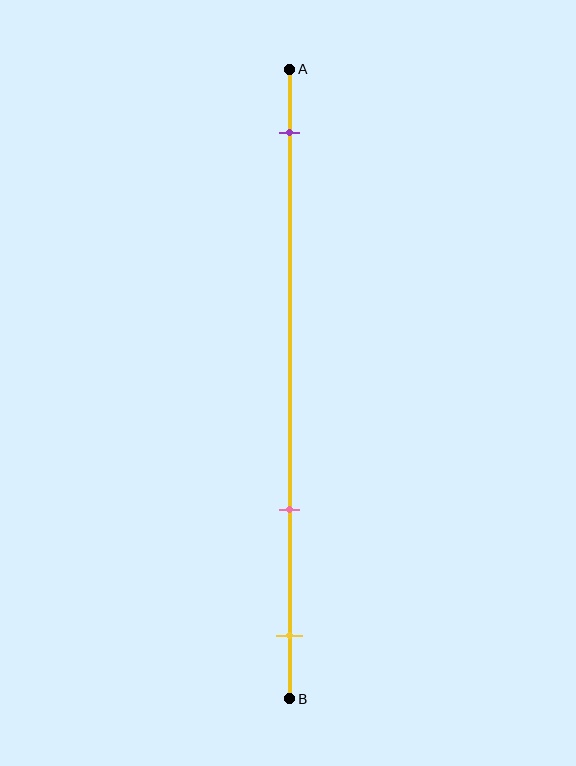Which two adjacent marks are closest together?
The pink and yellow marks are the closest adjacent pair.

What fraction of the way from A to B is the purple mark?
The purple mark is approximately 10% (0.1) of the way from A to B.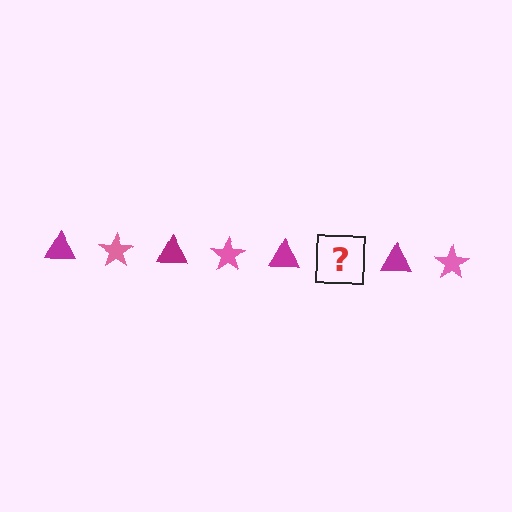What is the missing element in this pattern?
The missing element is a pink star.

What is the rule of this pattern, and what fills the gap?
The rule is that the pattern alternates between magenta triangle and pink star. The gap should be filled with a pink star.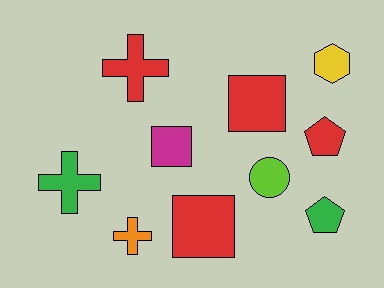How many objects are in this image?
There are 10 objects.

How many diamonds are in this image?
There are no diamonds.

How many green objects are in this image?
There are 2 green objects.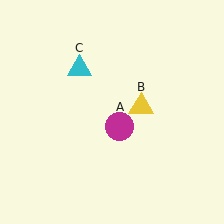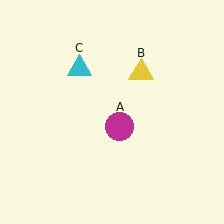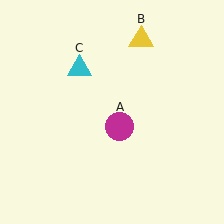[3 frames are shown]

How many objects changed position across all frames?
1 object changed position: yellow triangle (object B).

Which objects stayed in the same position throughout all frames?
Magenta circle (object A) and cyan triangle (object C) remained stationary.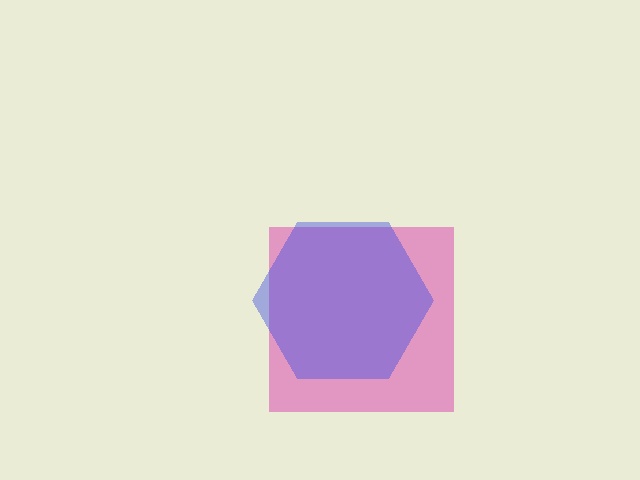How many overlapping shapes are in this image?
There are 2 overlapping shapes in the image.